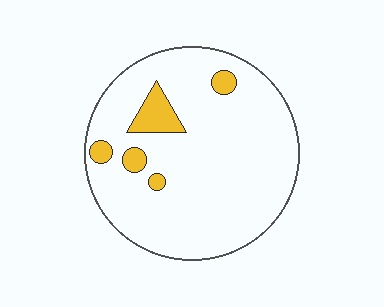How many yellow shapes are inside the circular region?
5.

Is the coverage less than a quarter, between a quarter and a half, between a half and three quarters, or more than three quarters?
Less than a quarter.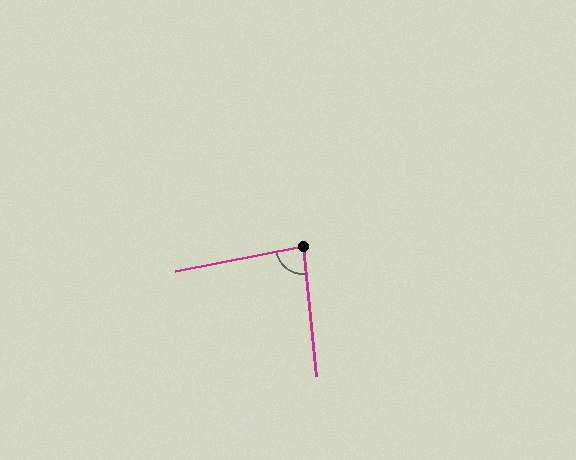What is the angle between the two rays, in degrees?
Approximately 85 degrees.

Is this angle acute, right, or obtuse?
It is acute.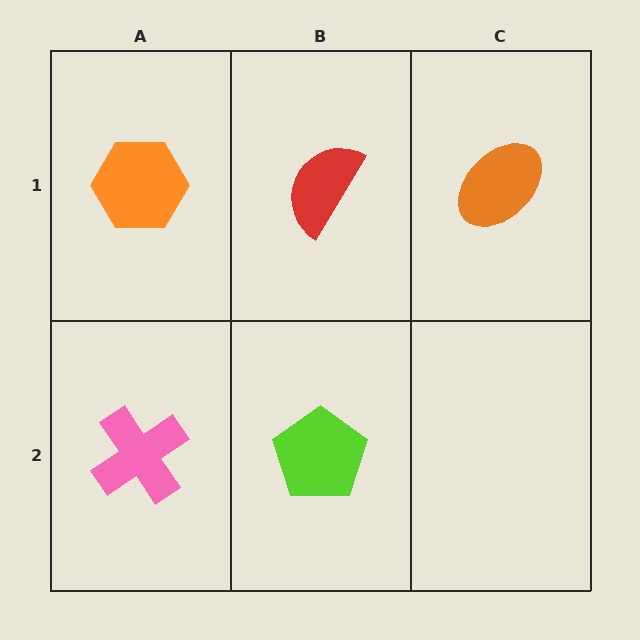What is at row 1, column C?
An orange ellipse.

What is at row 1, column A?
An orange hexagon.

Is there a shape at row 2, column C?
No, that cell is empty.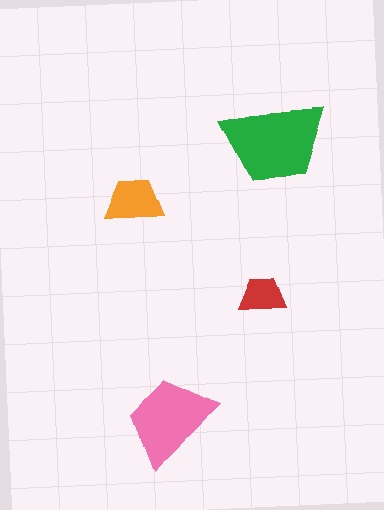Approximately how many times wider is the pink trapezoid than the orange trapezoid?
About 1.5 times wider.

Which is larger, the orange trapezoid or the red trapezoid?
The orange one.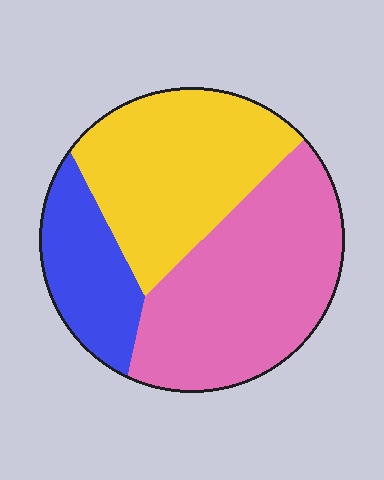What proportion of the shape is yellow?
Yellow covers around 35% of the shape.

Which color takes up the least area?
Blue, at roughly 20%.